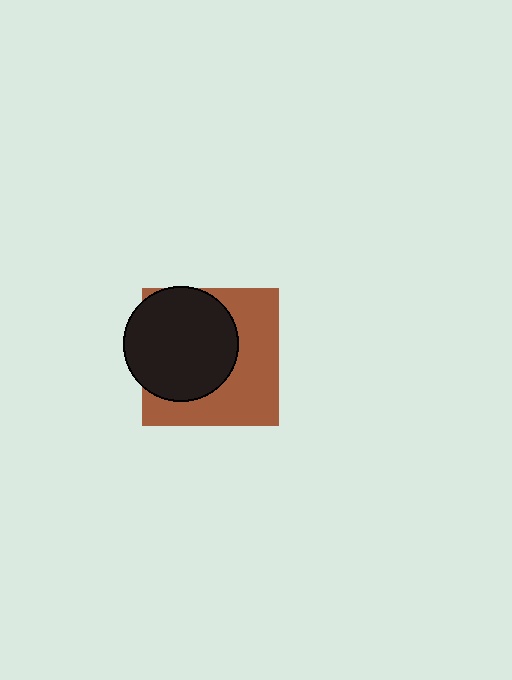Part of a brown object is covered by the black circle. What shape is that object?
It is a square.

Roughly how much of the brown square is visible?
About half of it is visible (roughly 50%).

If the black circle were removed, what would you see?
You would see the complete brown square.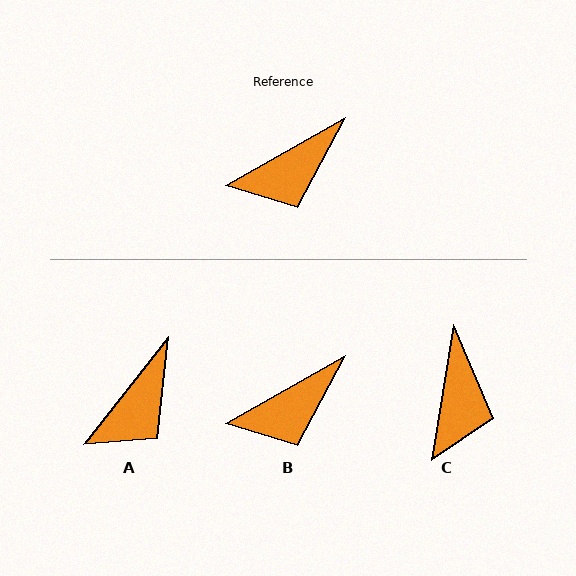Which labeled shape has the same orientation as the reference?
B.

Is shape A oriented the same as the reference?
No, it is off by about 22 degrees.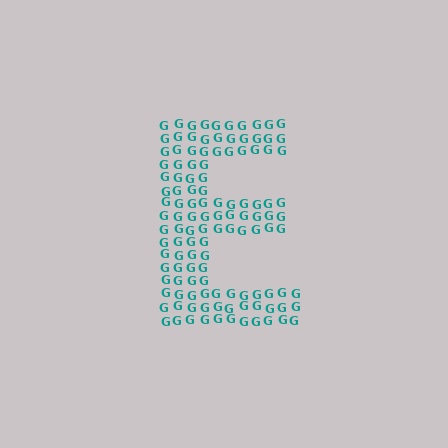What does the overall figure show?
The overall figure shows the letter E.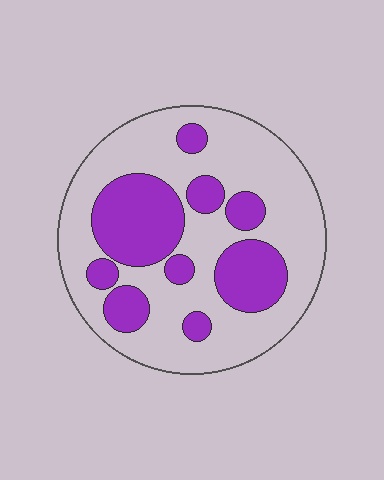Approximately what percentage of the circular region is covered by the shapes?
Approximately 30%.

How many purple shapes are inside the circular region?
9.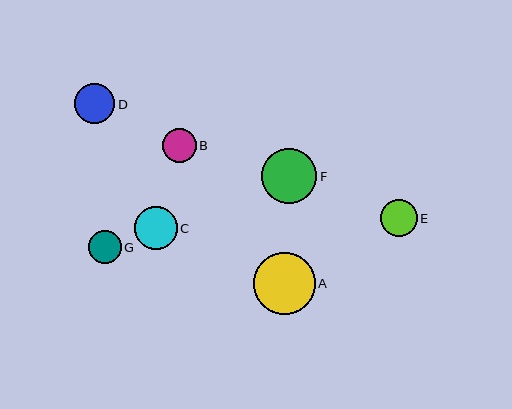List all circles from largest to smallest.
From largest to smallest: A, F, C, D, E, B, G.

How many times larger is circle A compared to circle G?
Circle A is approximately 1.9 times the size of circle G.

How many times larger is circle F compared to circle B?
Circle F is approximately 1.6 times the size of circle B.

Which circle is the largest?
Circle A is the largest with a size of approximately 62 pixels.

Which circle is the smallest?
Circle G is the smallest with a size of approximately 33 pixels.